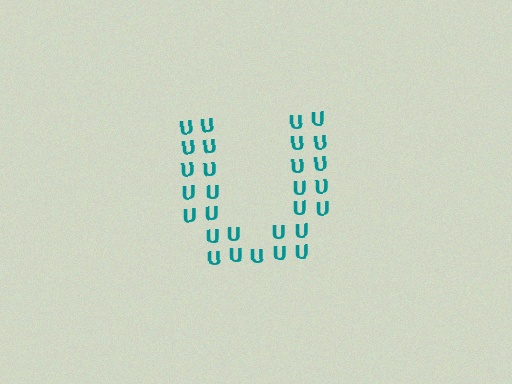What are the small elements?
The small elements are letter U's.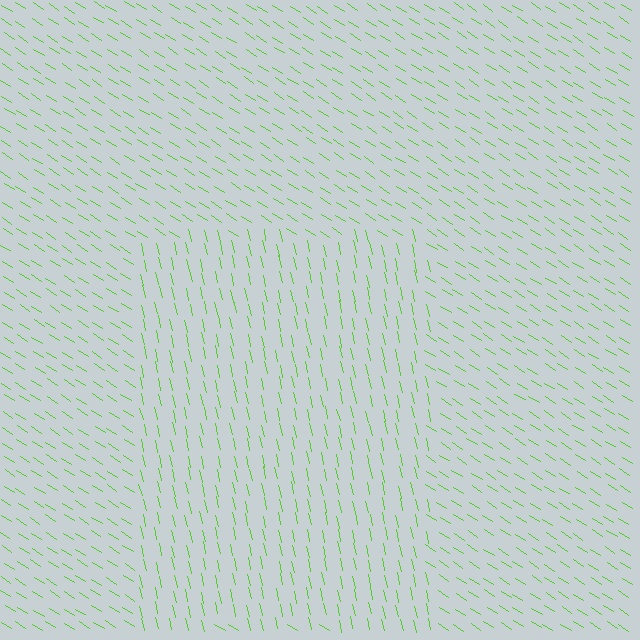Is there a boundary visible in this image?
Yes, there is a texture boundary formed by a change in line orientation.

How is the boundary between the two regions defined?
The boundary is defined purely by a change in line orientation (approximately 45 degrees difference). All lines are the same color and thickness.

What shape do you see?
I see a rectangle.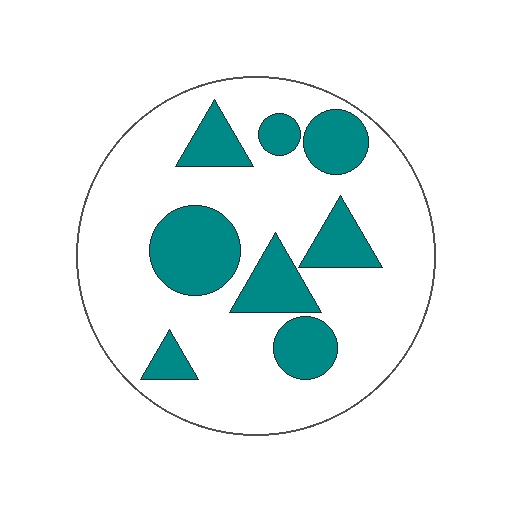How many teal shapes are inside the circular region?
8.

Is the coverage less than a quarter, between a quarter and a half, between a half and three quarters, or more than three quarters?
Between a quarter and a half.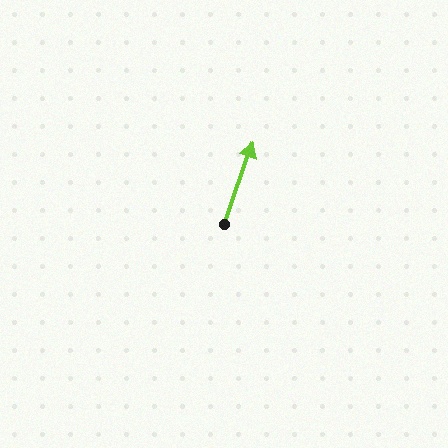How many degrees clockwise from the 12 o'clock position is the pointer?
Approximately 19 degrees.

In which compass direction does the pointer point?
North.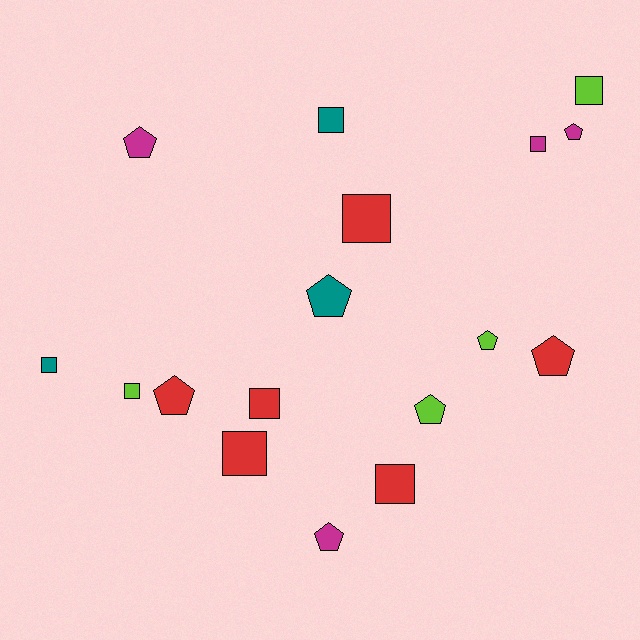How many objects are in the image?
There are 17 objects.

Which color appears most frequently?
Red, with 6 objects.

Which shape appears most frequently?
Square, with 9 objects.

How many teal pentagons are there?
There is 1 teal pentagon.